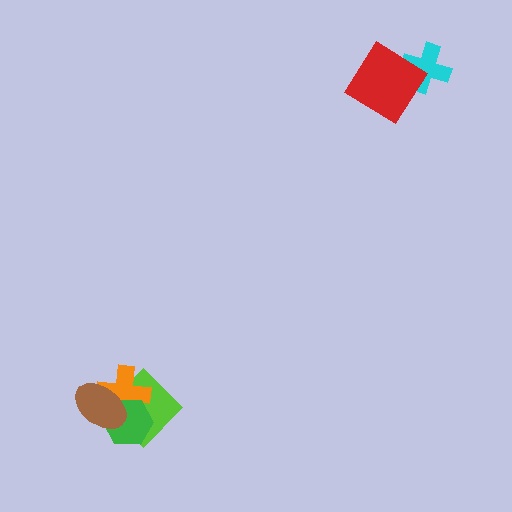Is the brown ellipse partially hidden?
No, no other shape covers it.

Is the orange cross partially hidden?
Yes, it is partially covered by another shape.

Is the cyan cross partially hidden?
Yes, it is partially covered by another shape.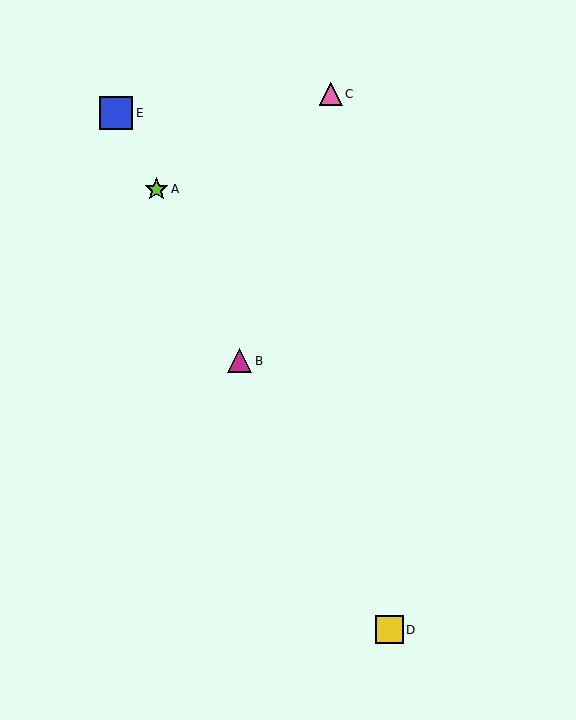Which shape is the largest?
The blue square (labeled E) is the largest.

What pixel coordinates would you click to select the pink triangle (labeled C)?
Click at (331, 94) to select the pink triangle C.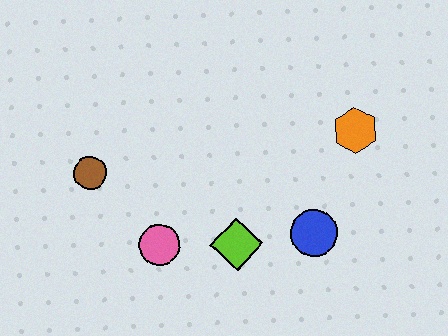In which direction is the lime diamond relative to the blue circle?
The lime diamond is to the left of the blue circle.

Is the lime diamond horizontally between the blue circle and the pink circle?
Yes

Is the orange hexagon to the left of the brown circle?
No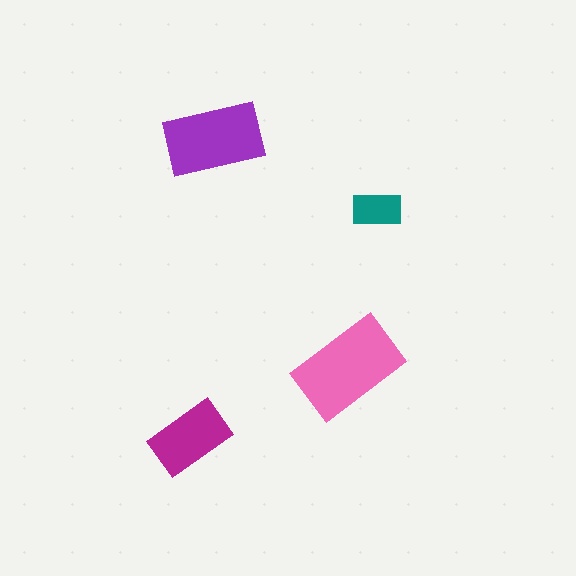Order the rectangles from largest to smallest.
the pink one, the purple one, the magenta one, the teal one.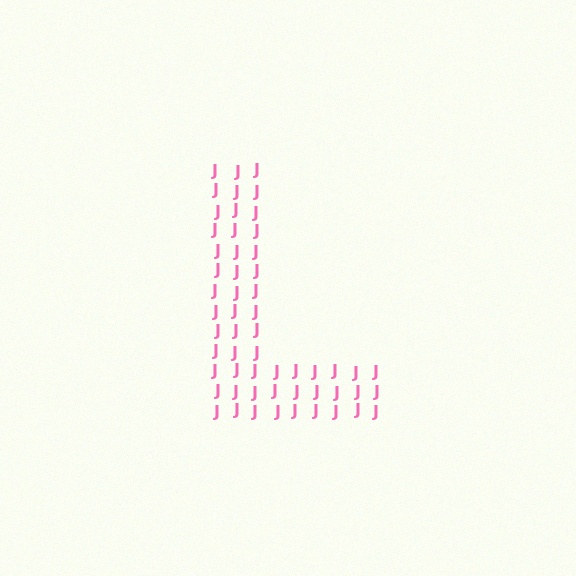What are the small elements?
The small elements are letter J's.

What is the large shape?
The large shape is the letter L.